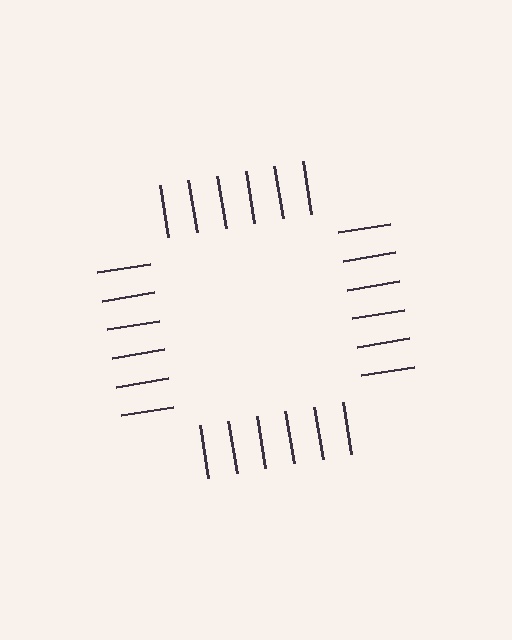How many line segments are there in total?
24 — 6 along each of the 4 edges.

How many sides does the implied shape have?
4 sides — the line-ends trace a square.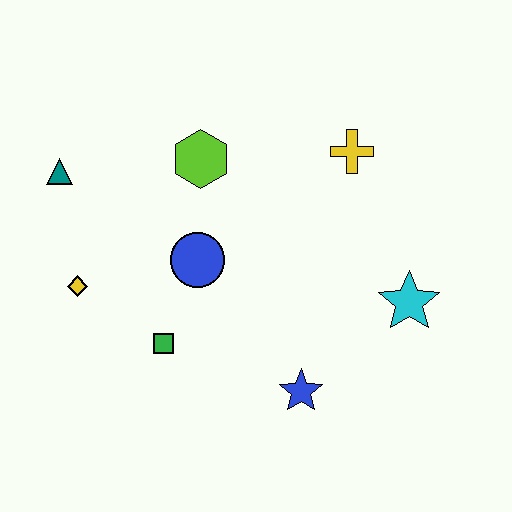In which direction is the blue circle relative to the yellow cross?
The blue circle is to the left of the yellow cross.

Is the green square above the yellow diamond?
No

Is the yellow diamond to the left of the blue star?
Yes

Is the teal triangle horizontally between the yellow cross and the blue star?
No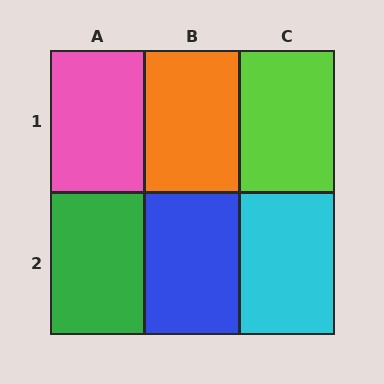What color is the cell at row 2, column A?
Green.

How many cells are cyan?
1 cell is cyan.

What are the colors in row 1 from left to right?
Pink, orange, lime.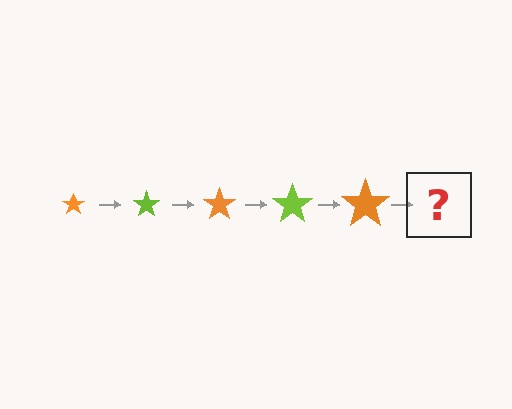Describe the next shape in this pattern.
It should be a lime star, larger than the previous one.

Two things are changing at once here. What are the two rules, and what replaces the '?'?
The two rules are that the star grows larger each step and the color cycles through orange and lime. The '?' should be a lime star, larger than the previous one.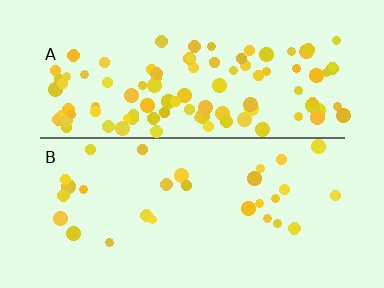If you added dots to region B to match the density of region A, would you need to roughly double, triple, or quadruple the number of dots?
Approximately triple.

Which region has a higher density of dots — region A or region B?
A (the top).